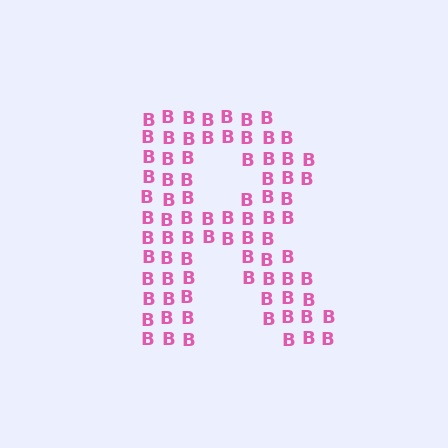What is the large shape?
The large shape is the letter R.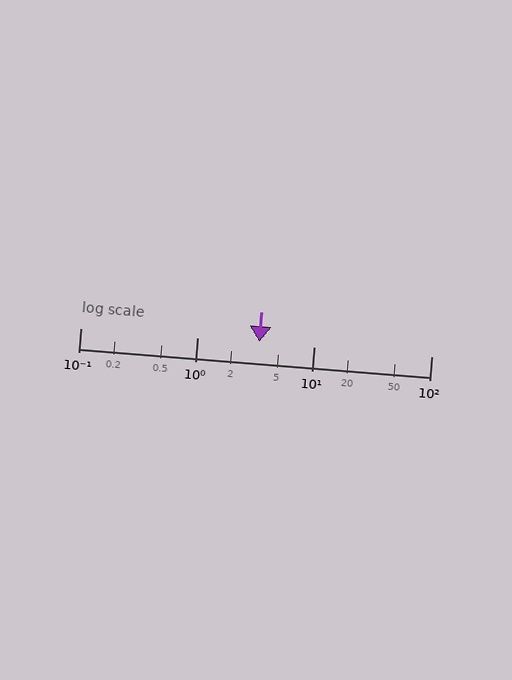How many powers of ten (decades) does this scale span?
The scale spans 3 decades, from 0.1 to 100.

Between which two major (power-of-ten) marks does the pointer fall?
The pointer is between 1 and 10.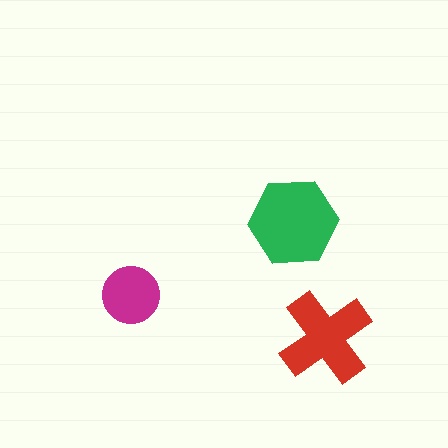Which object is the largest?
The green hexagon.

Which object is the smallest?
The magenta circle.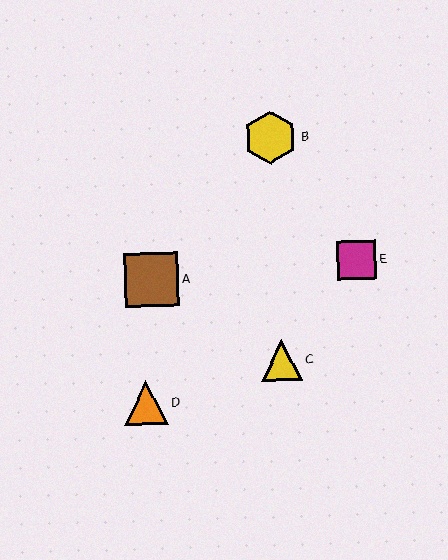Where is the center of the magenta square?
The center of the magenta square is at (357, 260).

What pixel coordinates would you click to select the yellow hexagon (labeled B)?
Click at (271, 138) to select the yellow hexagon B.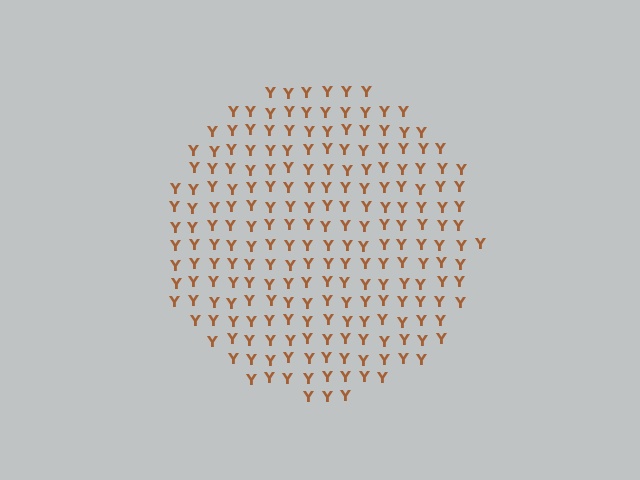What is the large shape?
The large shape is a circle.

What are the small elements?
The small elements are letter Y's.